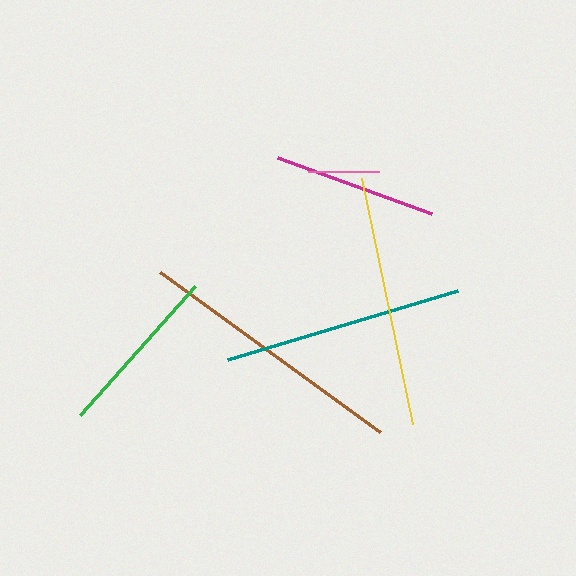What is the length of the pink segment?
The pink segment is approximately 71 pixels long.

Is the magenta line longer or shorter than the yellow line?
The yellow line is longer than the magenta line.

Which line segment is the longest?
The brown line is the longest at approximately 272 pixels.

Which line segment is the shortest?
The pink line is the shortest at approximately 71 pixels.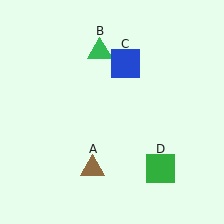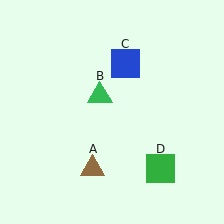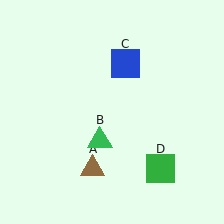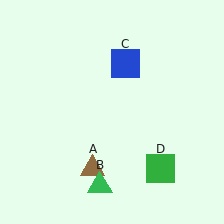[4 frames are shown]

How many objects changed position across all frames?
1 object changed position: green triangle (object B).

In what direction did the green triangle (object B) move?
The green triangle (object B) moved down.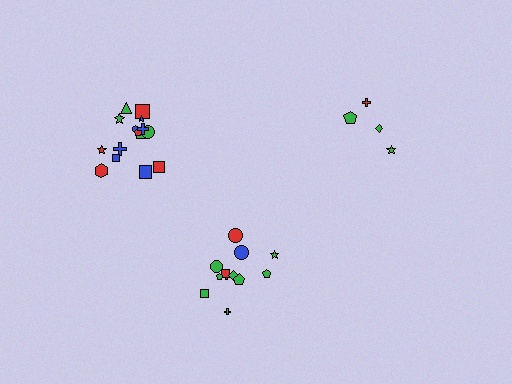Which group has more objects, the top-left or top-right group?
The top-left group.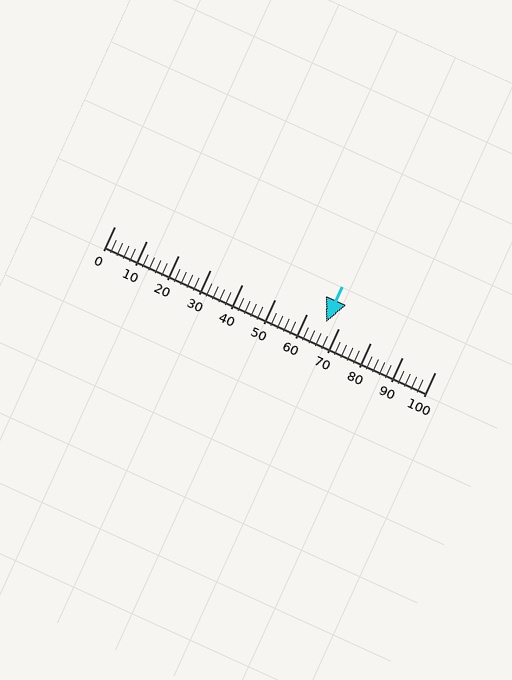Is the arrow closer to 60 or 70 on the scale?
The arrow is closer to 70.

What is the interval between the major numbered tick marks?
The major tick marks are spaced 10 units apart.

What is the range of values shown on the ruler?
The ruler shows values from 0 to 100.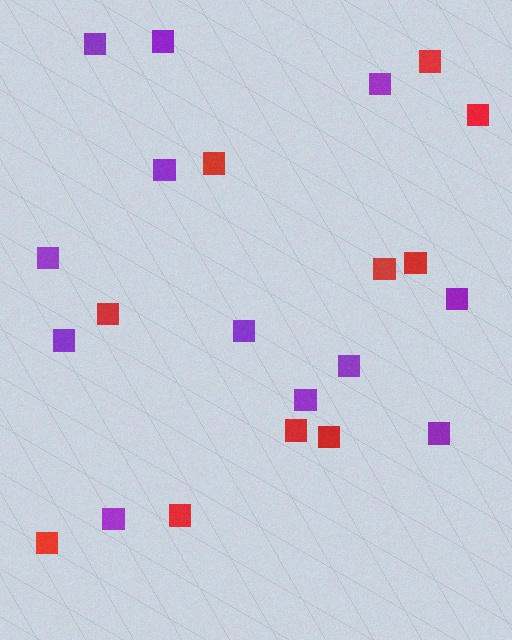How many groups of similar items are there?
There are 2 groups: one group of red squares (10) and one group of purple squares (12).